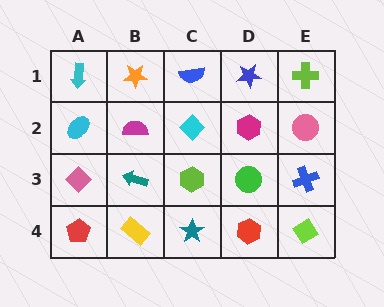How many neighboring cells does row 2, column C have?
4.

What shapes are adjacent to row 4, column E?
A blue cross (row 3, column E), a red hexagon (row 4, column D).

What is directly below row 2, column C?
A lime hexagon.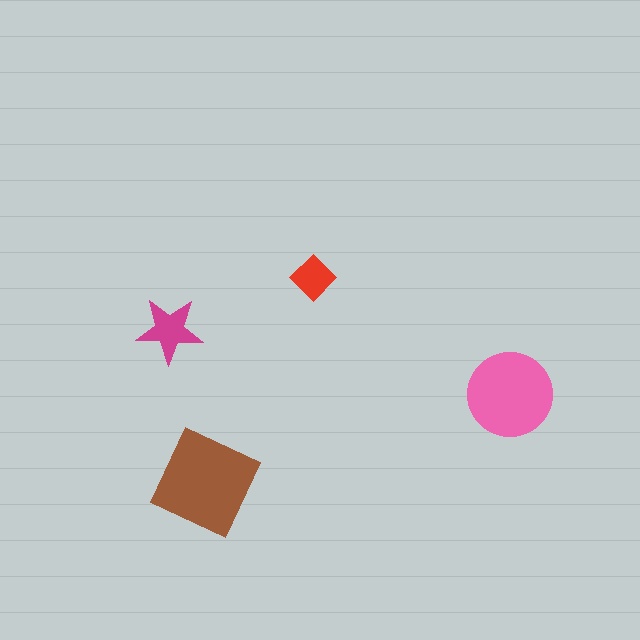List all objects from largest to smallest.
The brown square, the pink circle, the magenta star, the red diamond.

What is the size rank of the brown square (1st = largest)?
1st.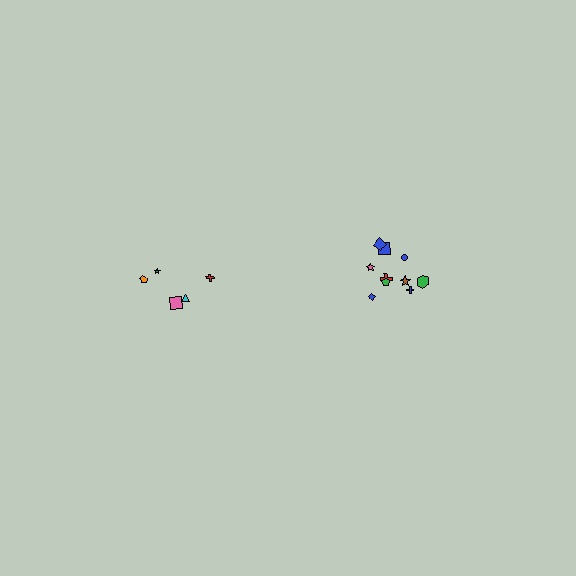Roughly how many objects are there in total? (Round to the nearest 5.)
Roughly 15 objects in total.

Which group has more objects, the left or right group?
The right group.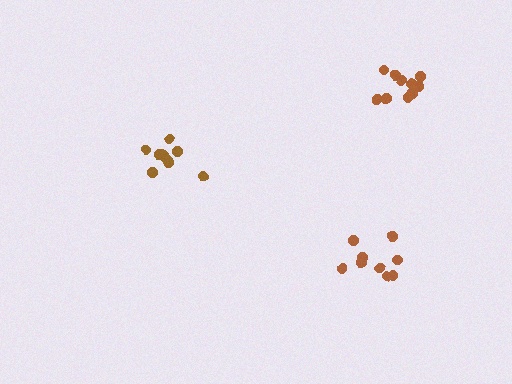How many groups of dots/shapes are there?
There are 3 groups.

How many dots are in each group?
Group 1: 9 dots, Group 2: 10 dots, Group 3: 10 dots (29 total).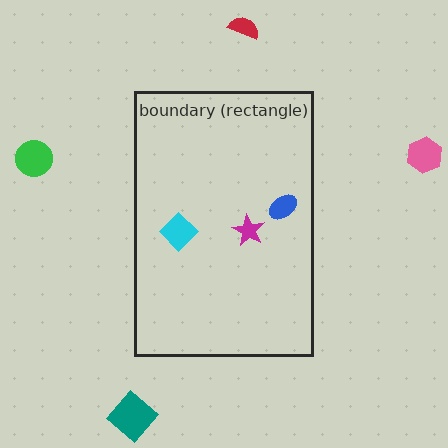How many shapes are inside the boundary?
3 inside, 4 outside.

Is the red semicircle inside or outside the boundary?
Outside.